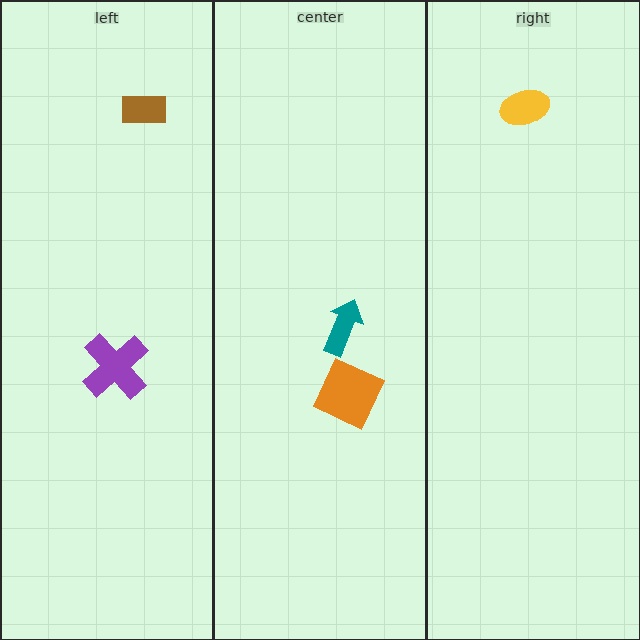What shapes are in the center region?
The orange square, the teal arrow.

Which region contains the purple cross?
The left region.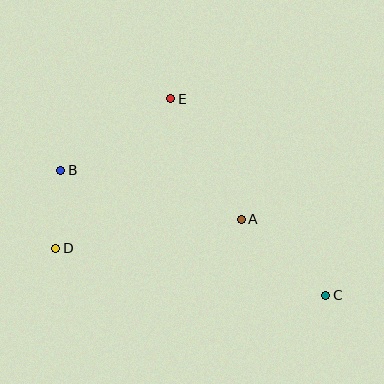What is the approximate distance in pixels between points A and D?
The distance between A and D is approximately 188 pixels.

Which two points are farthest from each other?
Points B and C are farthest from each other.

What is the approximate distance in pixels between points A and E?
The distance between A and E is approximately 140 pixels.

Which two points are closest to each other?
Points B and D are closest to each other.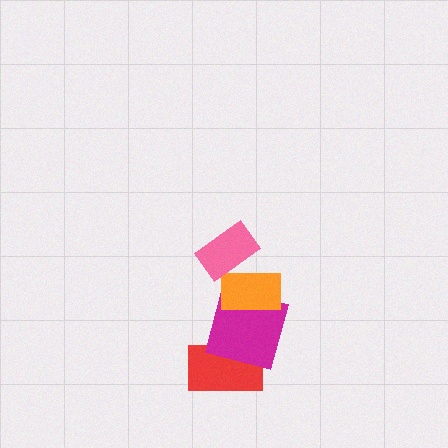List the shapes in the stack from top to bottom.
From top to bottom: the pink rectangle, the orange rectangle, the magenta square, the red rectangle.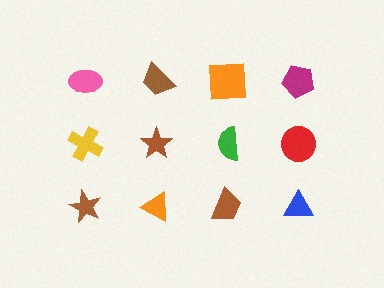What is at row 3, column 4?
A blue triangle.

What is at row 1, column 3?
An orange square.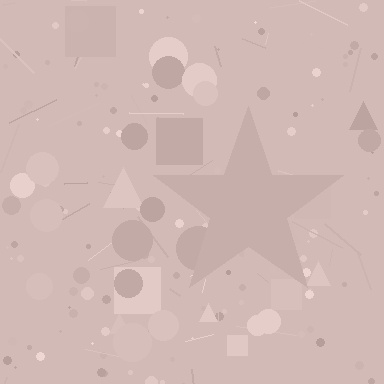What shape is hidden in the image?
A star is hidden in the image.